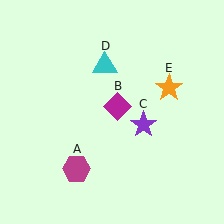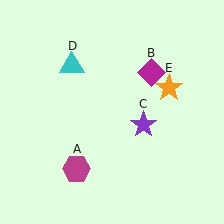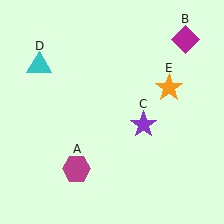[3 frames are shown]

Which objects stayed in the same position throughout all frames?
Magenta hexagon (object A) and purple star (object C) and orange star (object E) remained stationary.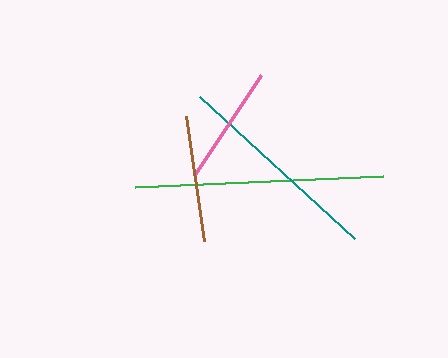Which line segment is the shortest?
The pink line is the shortest at approximately 119 pixels.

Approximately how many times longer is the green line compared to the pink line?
The green line is approximately 2.1 times the length of the pink line.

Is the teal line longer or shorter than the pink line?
The teal line is longer than the pink line.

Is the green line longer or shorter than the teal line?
The green line is longer than the teal line.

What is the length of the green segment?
The green segment is approximately 248 pixels long.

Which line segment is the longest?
The green line is the longest at approximately 248 pixels.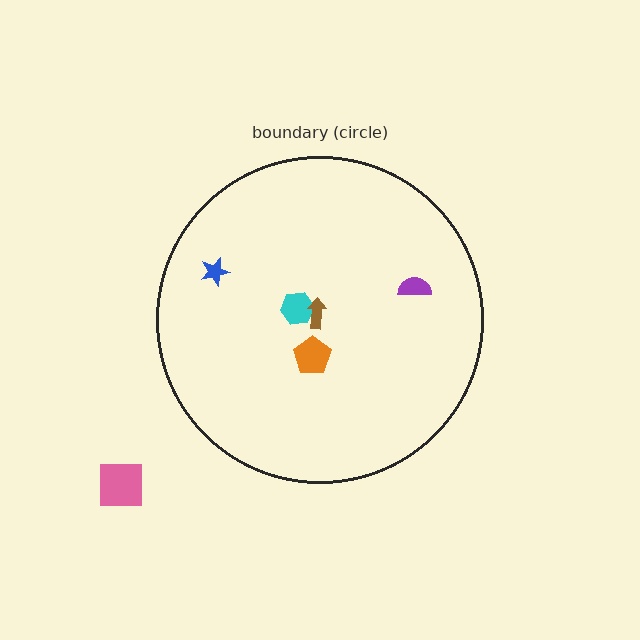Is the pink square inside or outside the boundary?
Outside.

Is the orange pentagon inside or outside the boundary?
Inside.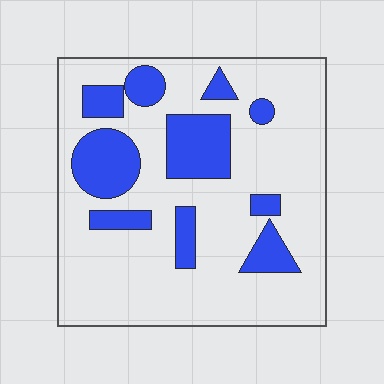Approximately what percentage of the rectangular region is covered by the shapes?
Approximately 25%.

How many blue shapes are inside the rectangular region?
10.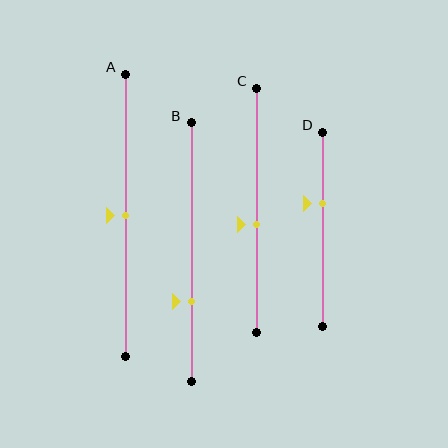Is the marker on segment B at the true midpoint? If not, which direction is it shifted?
No, the marker on segment B is shifted downward by about 19% of the segment length.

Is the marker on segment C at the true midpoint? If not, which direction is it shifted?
No, the marker on segment C is shifted downward by about 6% of the segment length.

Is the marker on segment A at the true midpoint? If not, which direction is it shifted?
Yes, the marker on segment A is at the true midpoint.